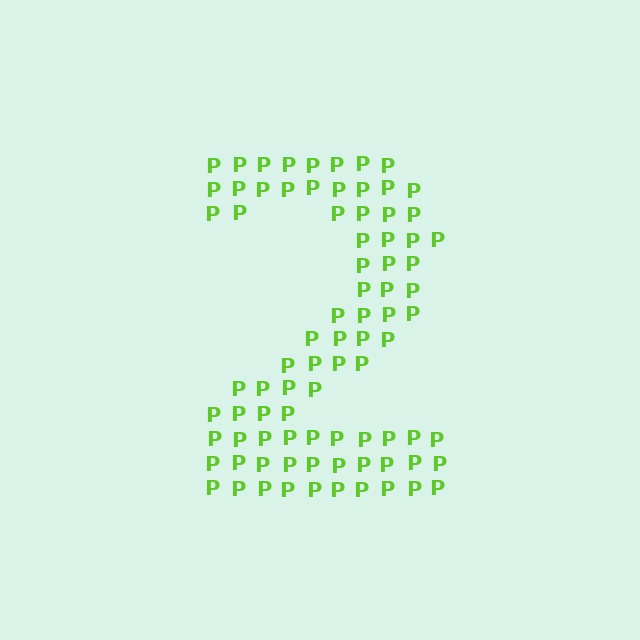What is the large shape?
The large shape is the digit 2.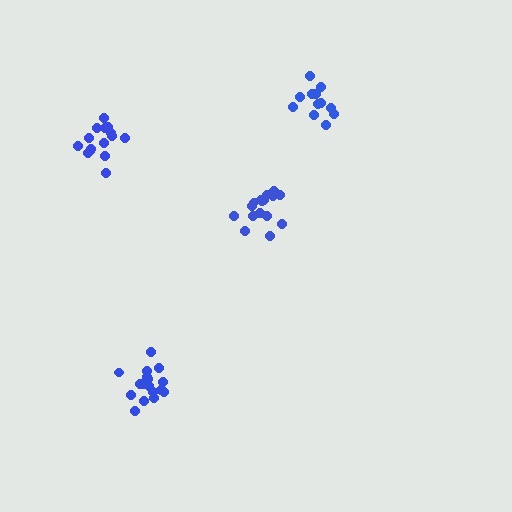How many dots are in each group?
Group 1: 15 dots, Group 2: 12 dots, Group 3: 16 dots, Group 4: 17 dots (60 total).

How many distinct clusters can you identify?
There are 4 distinct clusters.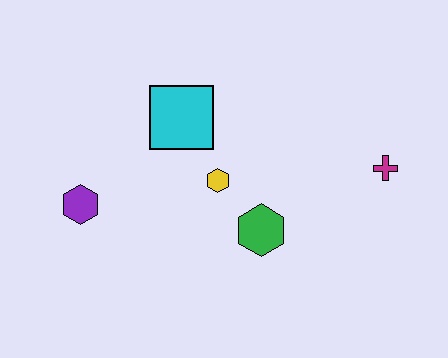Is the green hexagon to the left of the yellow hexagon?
No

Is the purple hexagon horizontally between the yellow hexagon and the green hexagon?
No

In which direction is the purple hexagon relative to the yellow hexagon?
The purple hexagon is to the left of the yellow hexagon.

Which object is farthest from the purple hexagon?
The magenta cross is farthest from the purple hexagon.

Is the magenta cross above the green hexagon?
Yes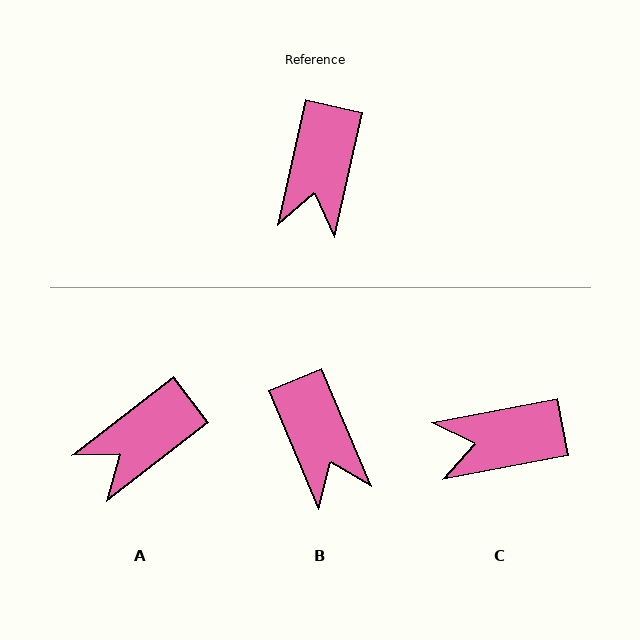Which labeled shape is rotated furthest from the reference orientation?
C, about 67 degrees away.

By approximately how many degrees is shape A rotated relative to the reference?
Approximately 40 degrees clockwise.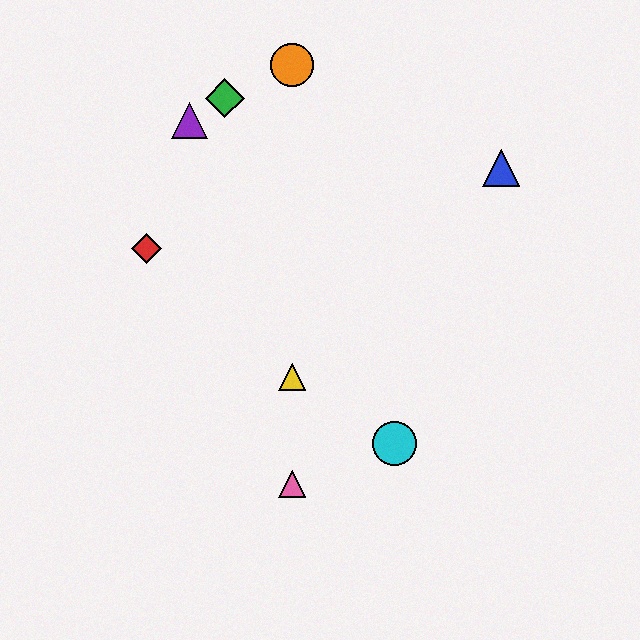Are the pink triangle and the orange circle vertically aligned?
Yes, both are at x≈292.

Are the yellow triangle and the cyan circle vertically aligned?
No, the yellow triangle is at x≈292 and the cyan circle is at x≈395.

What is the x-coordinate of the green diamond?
The green diamond is at x≈225.